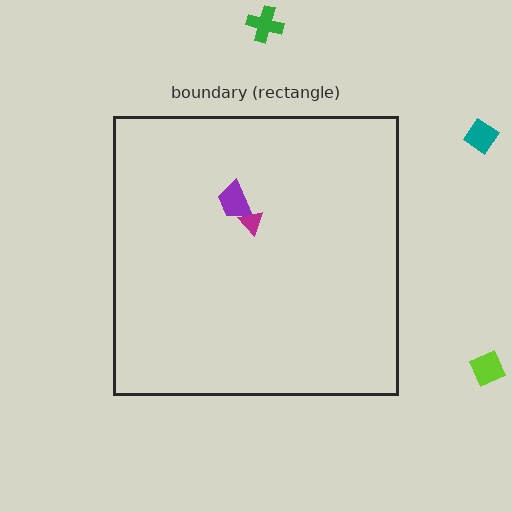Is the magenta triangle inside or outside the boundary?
Inside.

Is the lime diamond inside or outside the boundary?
Outside.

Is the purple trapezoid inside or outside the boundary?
Inside.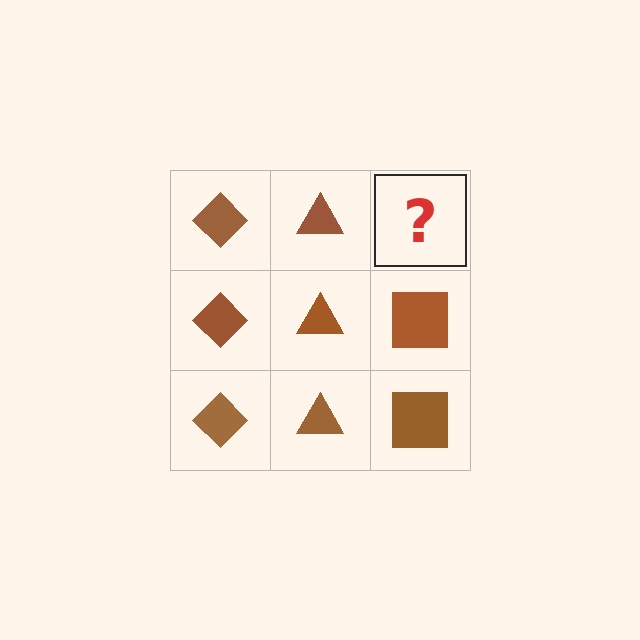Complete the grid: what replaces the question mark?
The question mark should be replaced with a brown square.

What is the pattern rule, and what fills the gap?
The rule is that each column has a consistent shape. The gap should be filled with a brown square.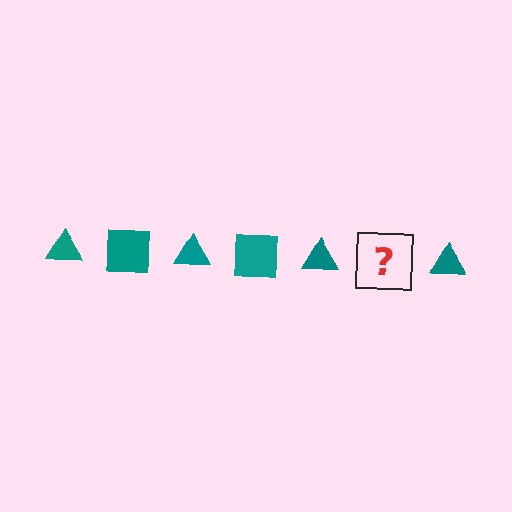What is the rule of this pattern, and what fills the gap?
The rule is that the pattern cycles through triangle, square shapes in teal. The gap should be filled with a teal square.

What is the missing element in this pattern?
The missing element is a teal square.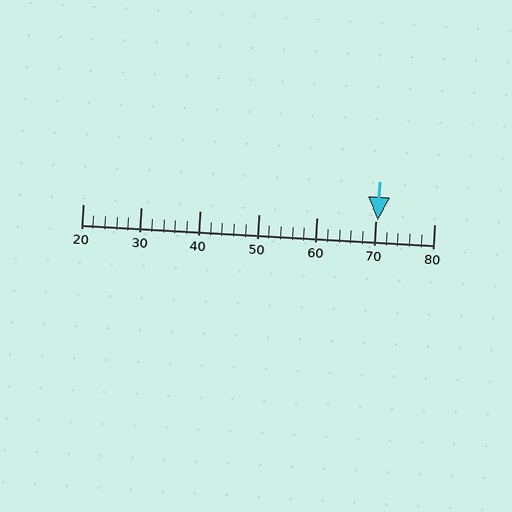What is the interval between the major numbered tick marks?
The major tick marks are spaced 10 units apart.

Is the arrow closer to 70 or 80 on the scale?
The arrow is closer to 70.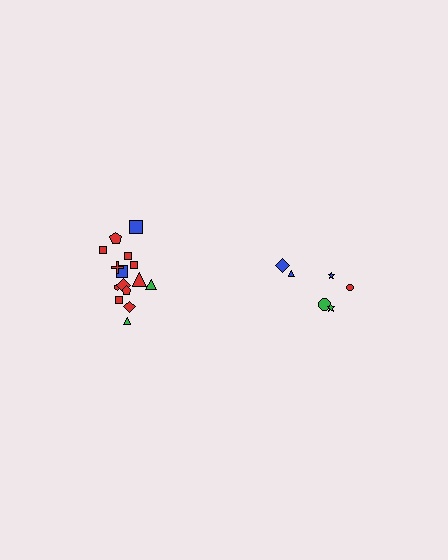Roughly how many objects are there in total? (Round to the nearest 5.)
Roughly 20 objects in total.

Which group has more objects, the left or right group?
The left group.